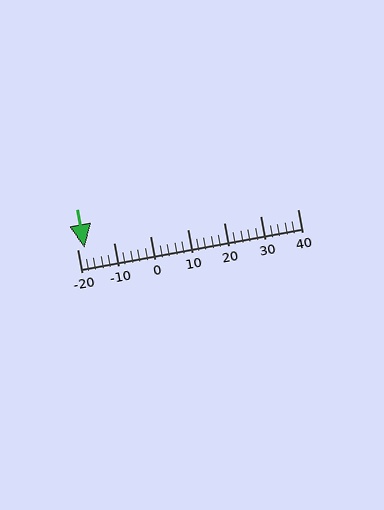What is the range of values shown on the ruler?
The ruler shows values from -20 to 40.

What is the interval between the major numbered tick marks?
The major tick marks are spaced 10 units apart.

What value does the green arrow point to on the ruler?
The green arrow points to approximately -18.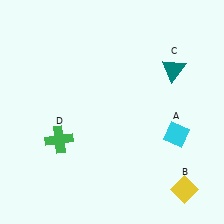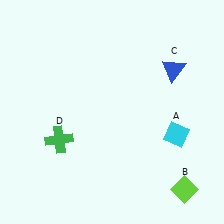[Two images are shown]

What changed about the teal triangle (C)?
In Image 1, C is teal. In Image 2, it changed to blue.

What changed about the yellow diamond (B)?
In Image 1, B is yellow. In Image 2, it changed to lime.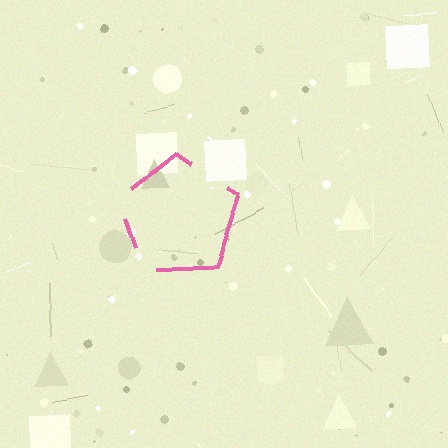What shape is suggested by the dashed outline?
The dashed outline suggests a pentagon.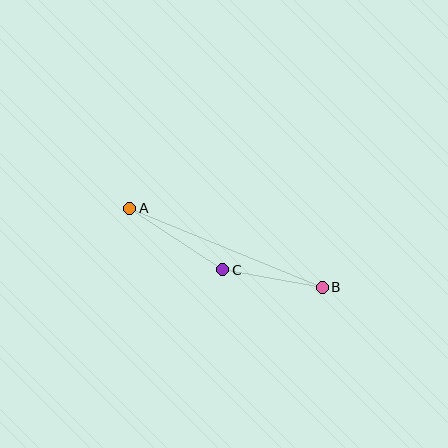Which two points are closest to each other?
Points B and C are closest to each other.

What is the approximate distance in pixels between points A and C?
The distance between A and C is approximately 112 pixels.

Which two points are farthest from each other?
Points A and B are farthest from each other.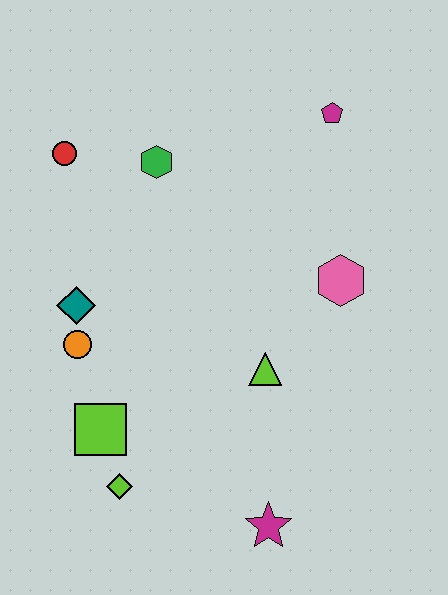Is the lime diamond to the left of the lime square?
No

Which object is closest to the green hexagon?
The red circle is closest to the green hexagon.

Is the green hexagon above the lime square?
Yes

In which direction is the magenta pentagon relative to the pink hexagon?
The magenta pentagon is above the pink hexagon.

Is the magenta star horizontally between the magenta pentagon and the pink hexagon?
No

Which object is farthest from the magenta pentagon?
The lime diamond is farthest from the magenta pentagon.